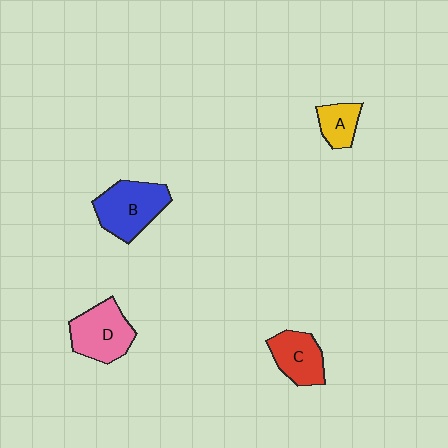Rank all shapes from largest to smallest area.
From largest to smallest: B (blue), D (pink), C (red), A (yellow).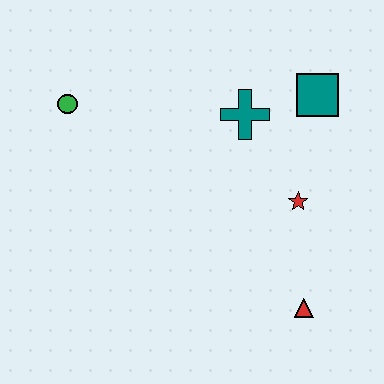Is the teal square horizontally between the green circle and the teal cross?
No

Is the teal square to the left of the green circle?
No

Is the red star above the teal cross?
No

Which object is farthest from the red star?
The green circle is farthest from the red star.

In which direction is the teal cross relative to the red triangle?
The teal cross is above the red triangle.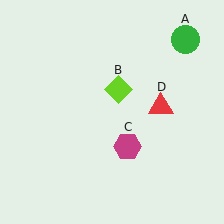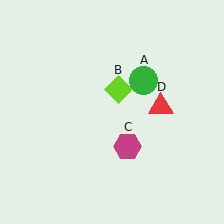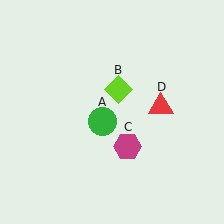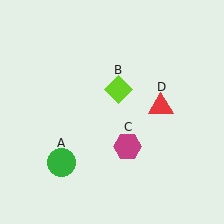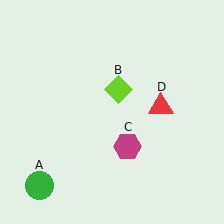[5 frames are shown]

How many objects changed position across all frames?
1 object changed position: green circle (object A).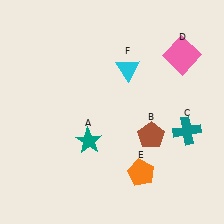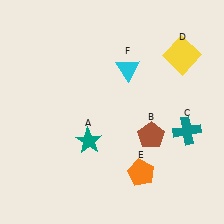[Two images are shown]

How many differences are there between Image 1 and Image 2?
There is 1 difference between the two images.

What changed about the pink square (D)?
In Image 1, D is pink. In Image 2, it changed to yellow.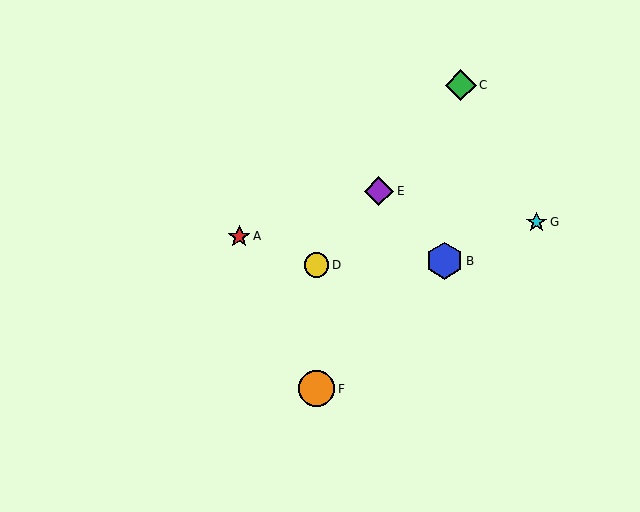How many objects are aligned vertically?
2 objects (D, F) are aligned vertically.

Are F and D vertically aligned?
Yes, both are at x≈316.